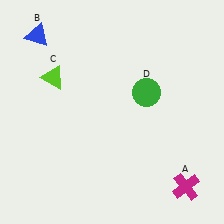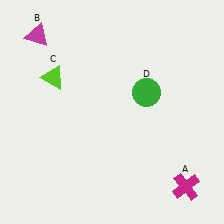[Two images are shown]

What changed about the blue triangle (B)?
In Image 1, B is blue. In Image 2, it changed to magenta.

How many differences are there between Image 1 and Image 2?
There is 1 difference between the two images.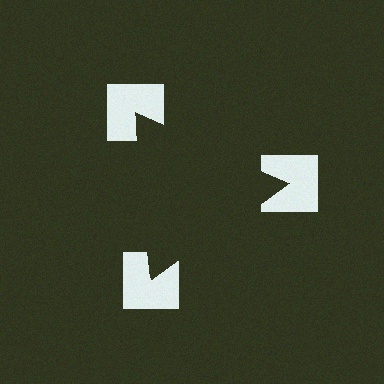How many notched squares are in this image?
There are 3 — one at each vertex of the illusory triangle.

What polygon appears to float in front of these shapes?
An illusory triangle — its edges are inferred from the aligned wedge cuts in the notched squares, not physically drawn.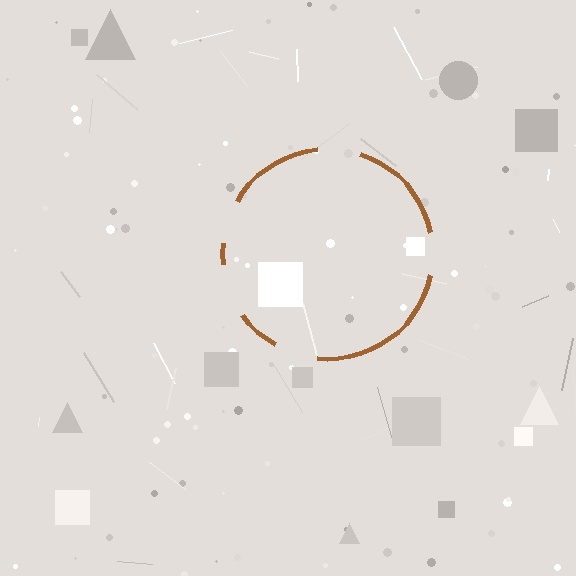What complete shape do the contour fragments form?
The contour fragments form a circle.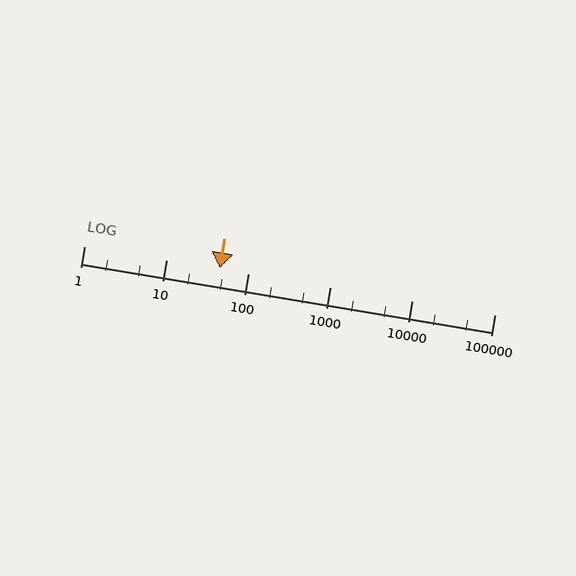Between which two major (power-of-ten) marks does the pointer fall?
The pointer is between 10 and 100.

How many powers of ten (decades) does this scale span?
The scale spans 5 decades, from 1 to 100000.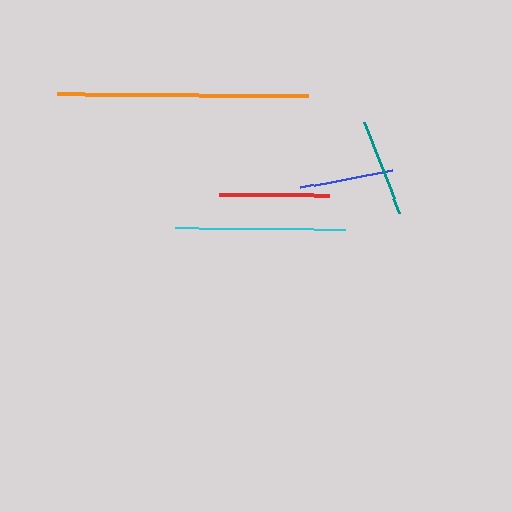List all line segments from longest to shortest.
From longest to shortest: orange, cyan, red, teal, blue.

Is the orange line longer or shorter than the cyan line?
The orange line is longer than the cyan line.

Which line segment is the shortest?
The blue line is the shortest at approximately 93 pixels.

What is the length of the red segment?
The red segment is approximately 110 pixels long.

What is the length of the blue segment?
The blue segment is approximately 93 pixels long.